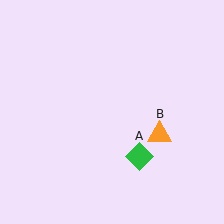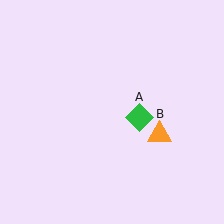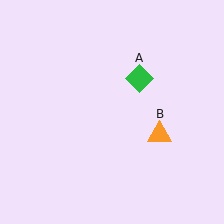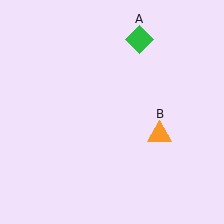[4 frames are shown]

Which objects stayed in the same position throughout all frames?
Orange triangle (object B) remained stationary.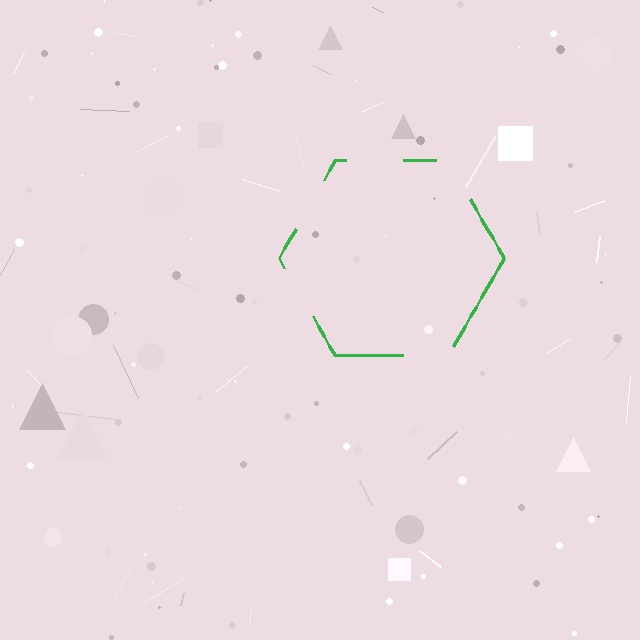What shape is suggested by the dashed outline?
The dashed outline suggests a hexagon.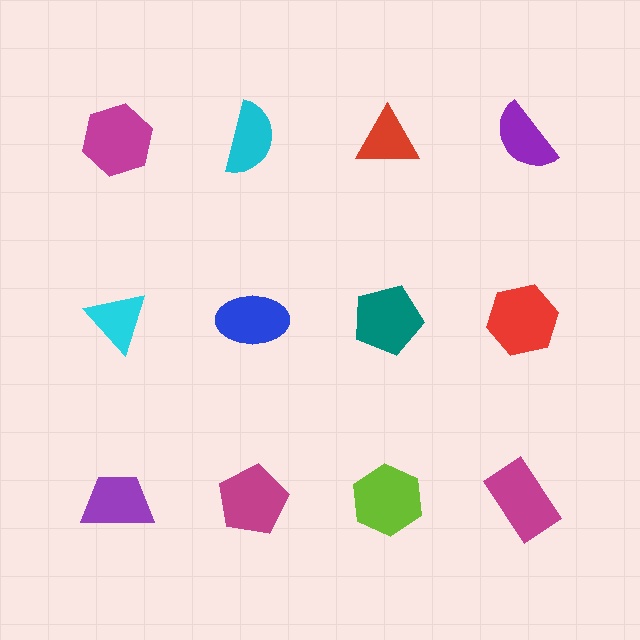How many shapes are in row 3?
4 shapes.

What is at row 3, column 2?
A magenta pentagon.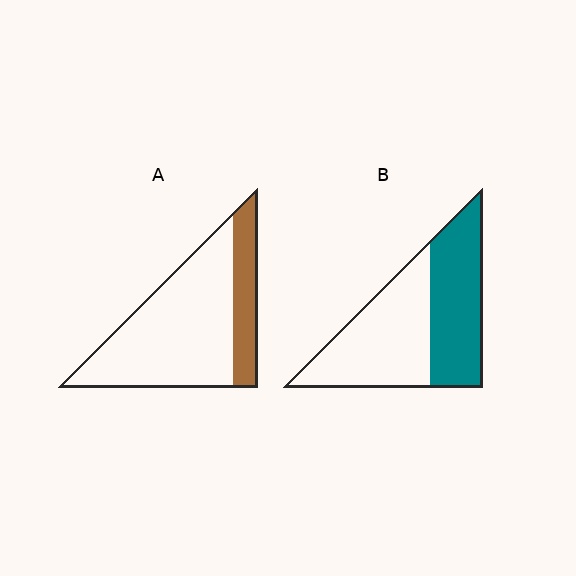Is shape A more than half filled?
No.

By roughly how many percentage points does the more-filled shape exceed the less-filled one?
By roughly 20 percentage points (B over A).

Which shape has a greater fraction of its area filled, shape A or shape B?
Shape B.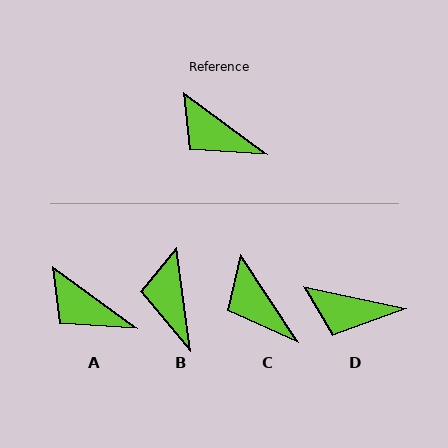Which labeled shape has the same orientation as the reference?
A.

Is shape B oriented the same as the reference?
No, it is off by about 46 degrees.